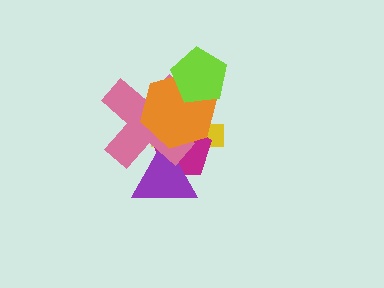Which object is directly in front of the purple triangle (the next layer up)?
The pink cross is directly in front of the purple triangle.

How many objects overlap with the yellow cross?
4 objects overlap with the yellow cross.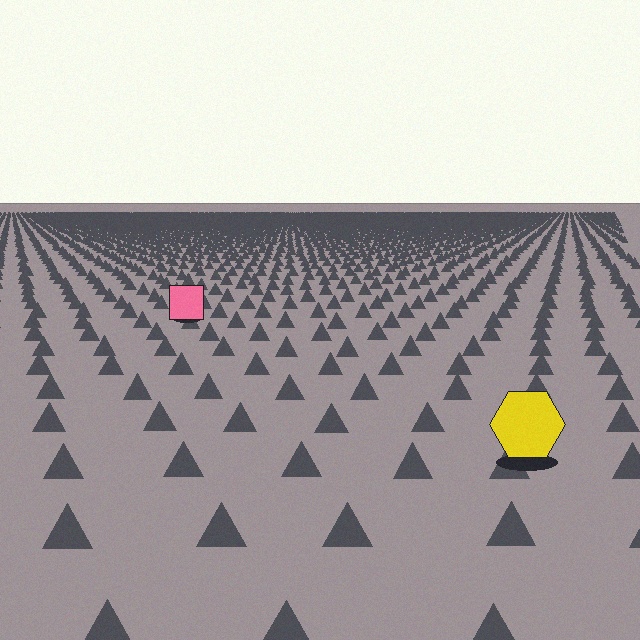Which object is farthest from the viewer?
The pink square is farthest from the viewer. It appears smaller and the ground texture around it is denser.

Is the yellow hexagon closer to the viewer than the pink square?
Yes. The yellow hexagon is closer — you can tell from the texture gradient: the ground texture is coarser near it.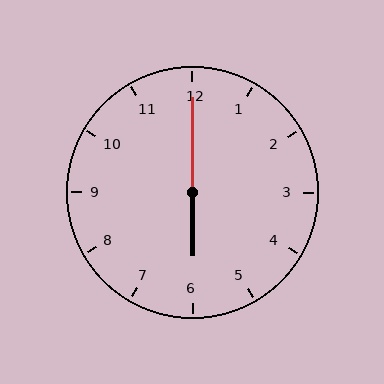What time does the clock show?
6:00.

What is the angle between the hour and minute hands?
Approximately 180 degrees.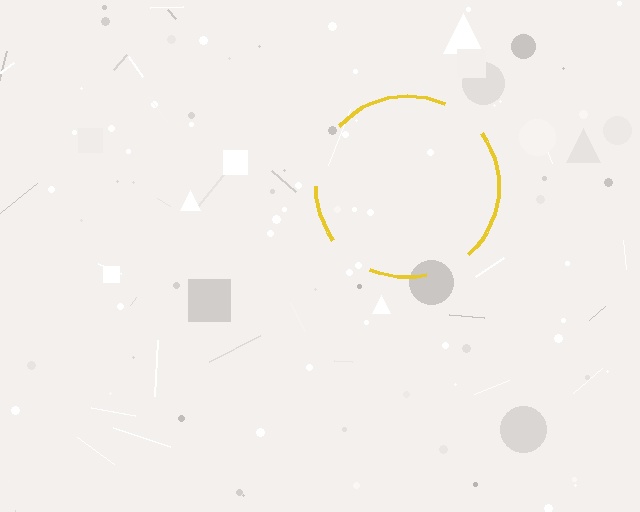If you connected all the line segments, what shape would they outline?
They would outline a circle.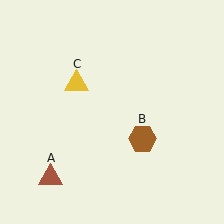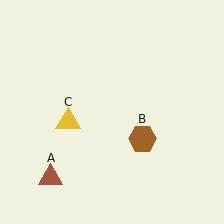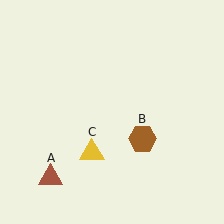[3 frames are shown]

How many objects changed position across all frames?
1 object changed position: yellow triangle (object C).